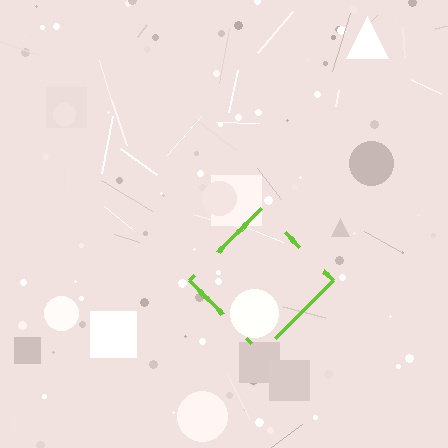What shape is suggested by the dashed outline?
The dashed outline suggests a diamond.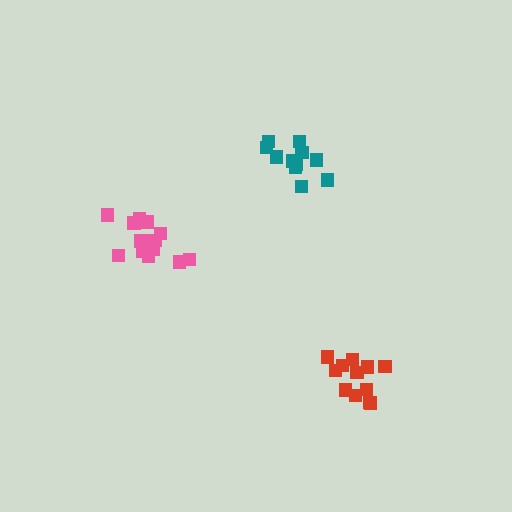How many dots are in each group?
Group 1: 13 dots, Group 2: 12 dots, Group 3: 14 dots (39 total).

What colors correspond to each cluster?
The clusters are colored: teal, red, pink.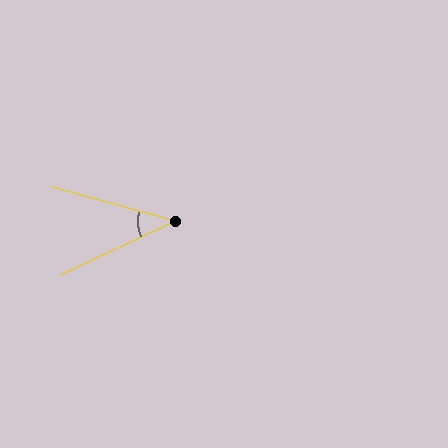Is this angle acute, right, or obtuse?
It is acute.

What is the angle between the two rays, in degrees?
Approximately 41 degrees.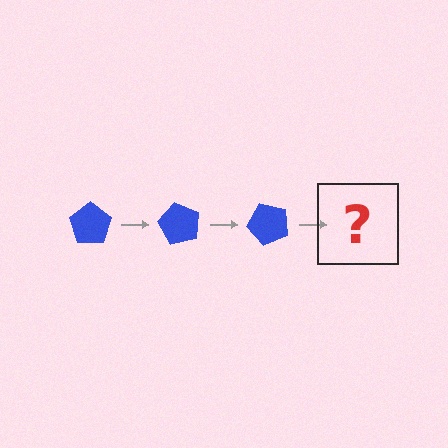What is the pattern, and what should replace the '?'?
The pattern is that the pentagon rotates 60 degrees each step. The '?' should be a blue pentagon rotated 180 degrees.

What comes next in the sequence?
The next element should be a blue pentagon rotated 180 degrees.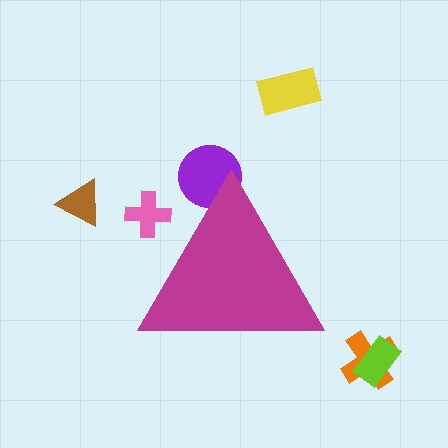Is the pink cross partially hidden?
Yes, the pink cross is partially hidden behind the magenta triangle.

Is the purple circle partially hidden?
Yes, the purple circle is partially hidden behind the magenta triangle.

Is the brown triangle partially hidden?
No, the brown triangle is fully visible.